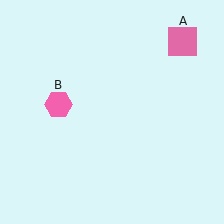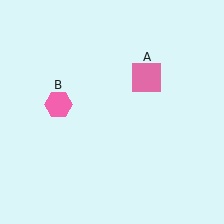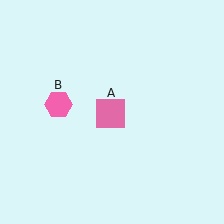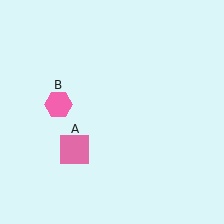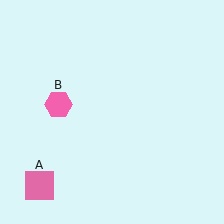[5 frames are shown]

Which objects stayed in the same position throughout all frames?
Pink hexagon (object B) remained stationary.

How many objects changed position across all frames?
1 object changed position: pink square (object A).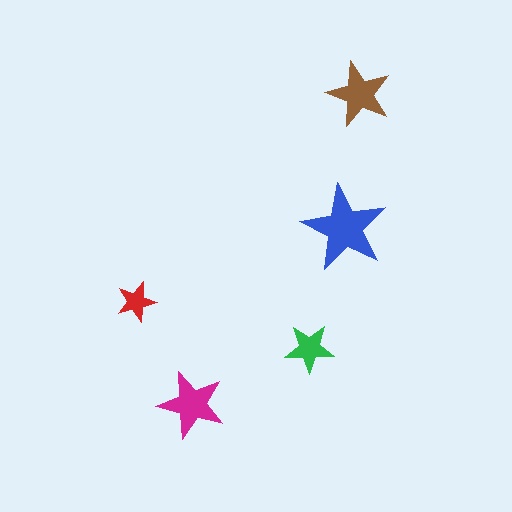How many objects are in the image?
There are 5 objects in the image.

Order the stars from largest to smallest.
the blue one, the magenta one, the brown one, the green one, the red one.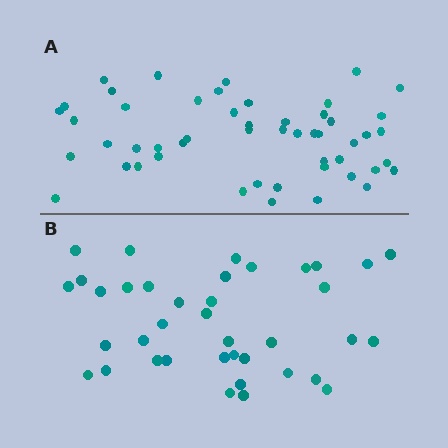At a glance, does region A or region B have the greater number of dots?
Region A (the top region) has more dots.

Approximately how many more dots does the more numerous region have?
Region A has approximately 15 more dots than region B.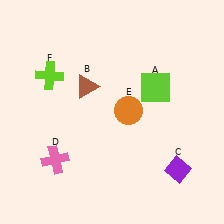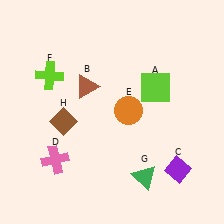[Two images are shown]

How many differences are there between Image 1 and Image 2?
There are 2 differences between the two images.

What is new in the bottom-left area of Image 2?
A brown diamond (H) was added in the bottom-left area of Image 2.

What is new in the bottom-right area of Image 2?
A green triangle (G) was added in the bottom-right area of Image 2.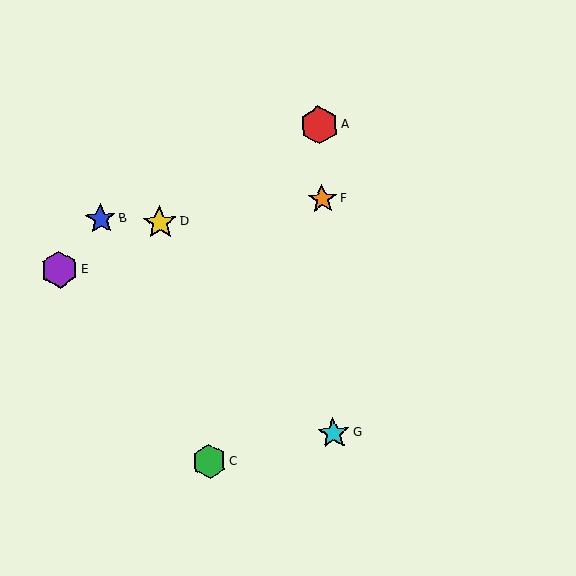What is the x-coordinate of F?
Object F is at x≈322.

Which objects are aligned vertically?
Objects A, F, G are aligned vertically.